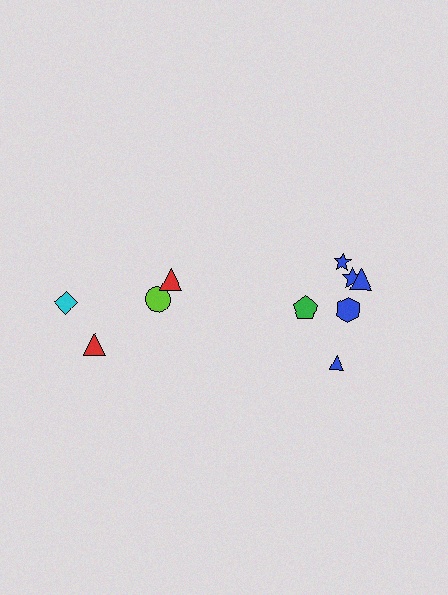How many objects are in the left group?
There are 4 objects.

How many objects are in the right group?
There are 6 objects.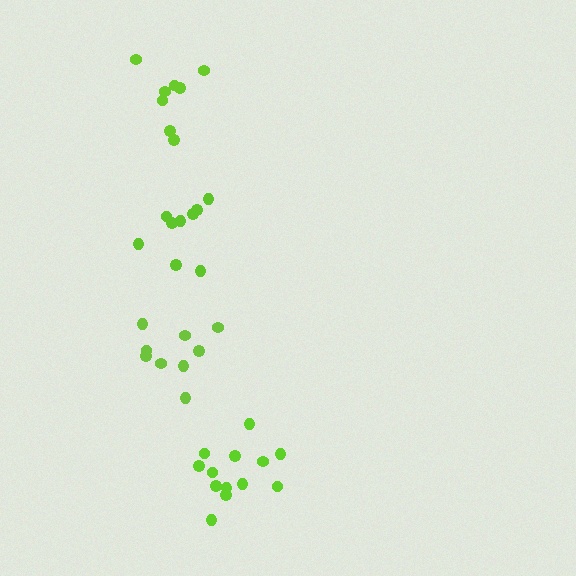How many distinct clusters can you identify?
There are 4 distinct clusters.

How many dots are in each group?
Group 1: 9 dots, Group 2: 9 dots, Group 3: 8 dots, Group 4: 13 dots (39 total).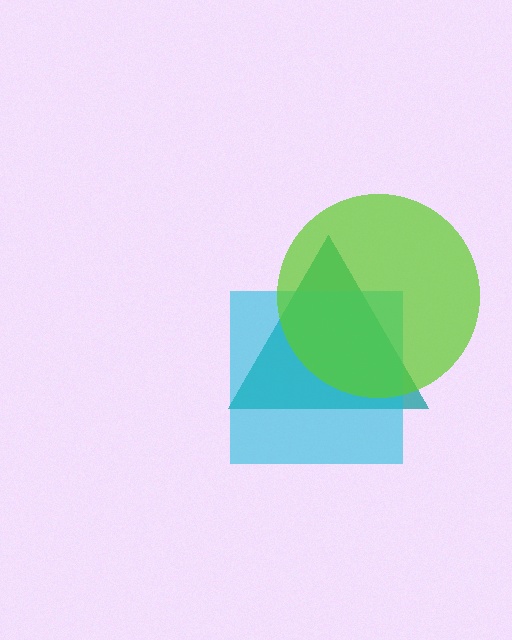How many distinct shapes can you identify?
There are 3 distinct shapes: a teal triangle, a cyan square, a lime circle.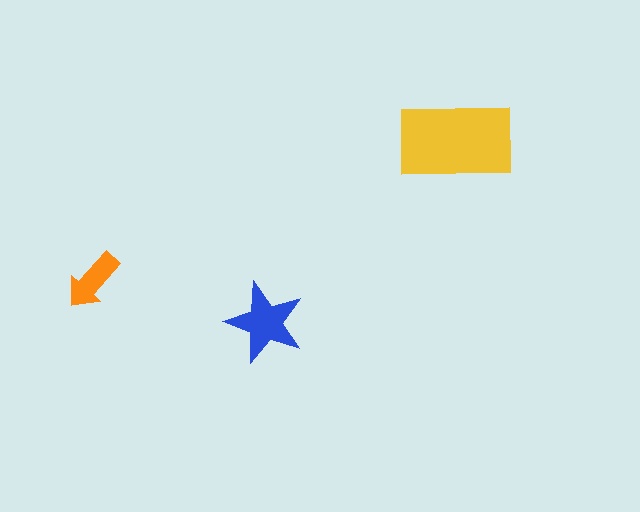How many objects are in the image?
There are 3 objects in the image.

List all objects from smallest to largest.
The orange arrow, the blue star, the yellow rectangle.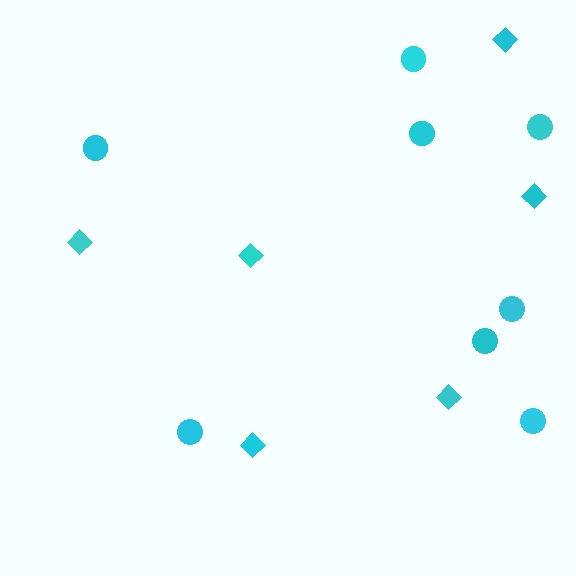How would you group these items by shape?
There are 2 groups: one group of circles (8) and one group of diamonds (6).